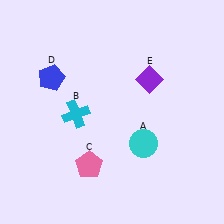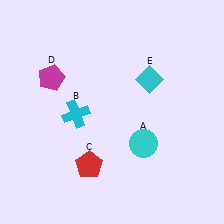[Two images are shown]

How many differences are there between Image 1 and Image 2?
There are 3 differences between the two images.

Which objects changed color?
C changed from pink to red. D changed from blue to magenta. E changed from purple to cyan.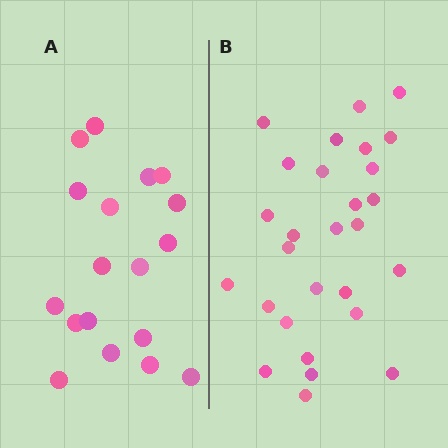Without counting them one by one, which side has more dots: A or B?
Region B (the right region) has more dots.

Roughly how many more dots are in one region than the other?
Region B has roughly 10 or so more dots than region A.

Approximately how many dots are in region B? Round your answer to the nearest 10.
About 30 dots. (The exact count is 28, which rounds to 30.)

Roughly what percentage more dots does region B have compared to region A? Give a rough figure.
About 55% more.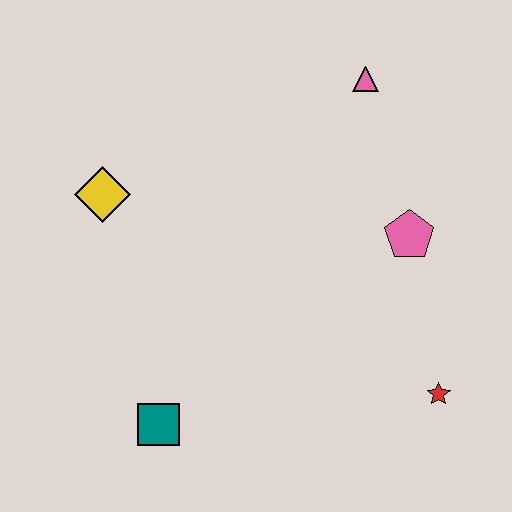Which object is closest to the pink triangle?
The pink pentagon is closest to the pink triangle.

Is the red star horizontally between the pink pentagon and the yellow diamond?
No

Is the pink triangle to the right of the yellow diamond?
Yes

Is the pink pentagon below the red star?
No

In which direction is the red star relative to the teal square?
The red star is to the right of the teal square.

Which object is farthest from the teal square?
The pink triangle is farthest from the teal square.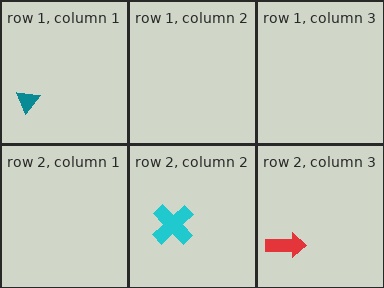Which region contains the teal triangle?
The row 1, column 1 region.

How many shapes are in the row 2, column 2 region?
1.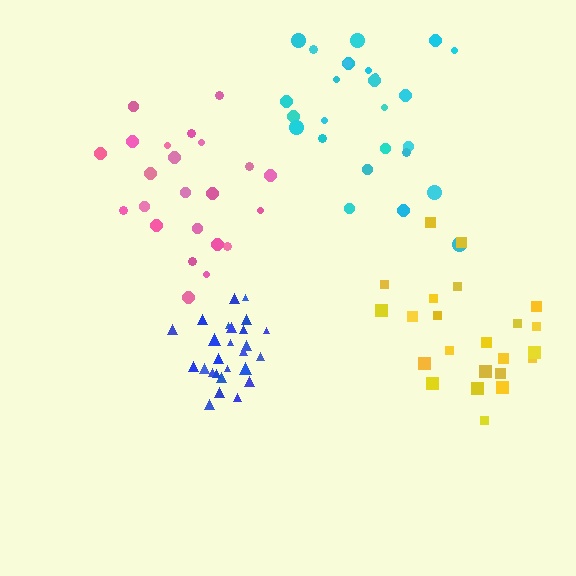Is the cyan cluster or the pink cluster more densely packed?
Pink.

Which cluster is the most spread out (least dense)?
Cyan.